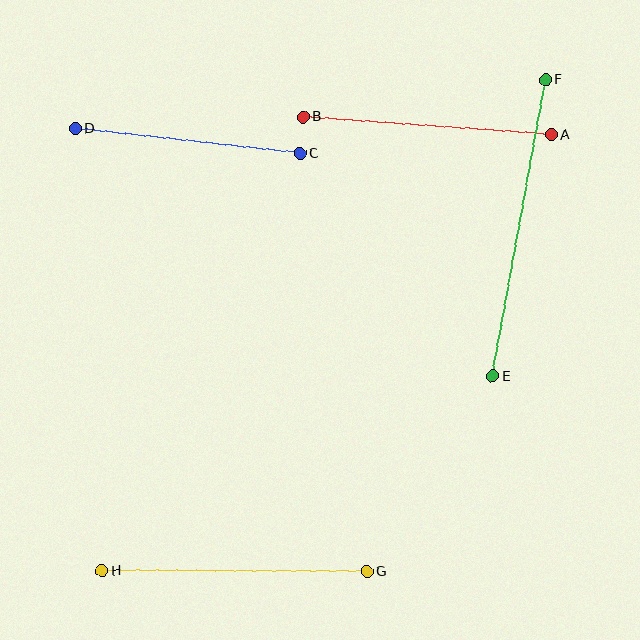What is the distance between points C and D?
The distance is approximately 226 pixels.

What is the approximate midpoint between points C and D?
The midpoint is at approximately (188, 141) pixels.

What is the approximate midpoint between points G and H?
The midpoint is at approximately (234, 571) pixels.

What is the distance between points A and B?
The distance is approximately 249 pixels.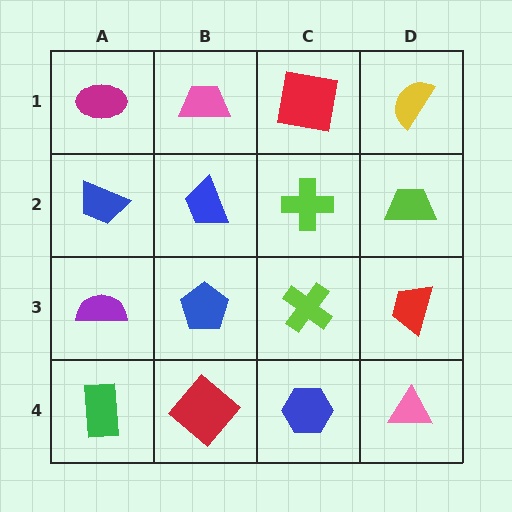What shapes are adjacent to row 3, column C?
A lime cross (row 2, column C), a blue hexagon (row 4, column C), a blue pentagon (row 3, column B), a red trapezoid (row 3, column D).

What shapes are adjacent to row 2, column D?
A yellow semicircle (row 1, column D), a red trapezoid (row 3, column D), a lime cross (row 2, column C).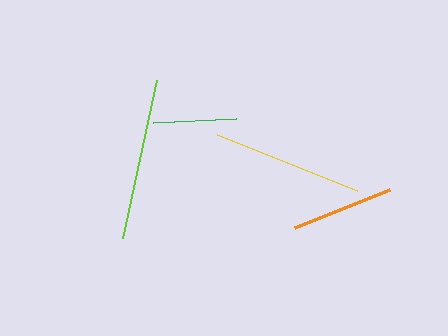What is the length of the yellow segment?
The yellow segment is approximately 150 pixels long.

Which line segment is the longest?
The lime line is the longest at approximately 161 pixels.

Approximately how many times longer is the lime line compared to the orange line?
The lime line is approximately 1.6 times the length of the orange line.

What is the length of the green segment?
The green segment is approximately 84 pixels long.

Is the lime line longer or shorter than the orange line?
The lime line is longer than the orange line.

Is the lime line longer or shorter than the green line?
The lime line is longer than the green line.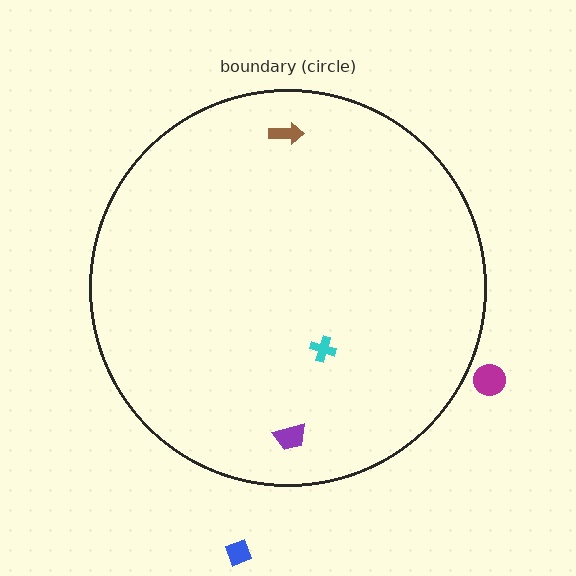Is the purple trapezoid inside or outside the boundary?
Inside.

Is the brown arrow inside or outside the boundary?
Inside.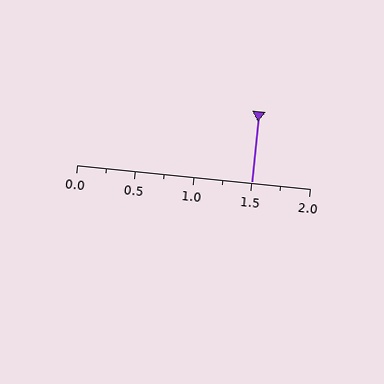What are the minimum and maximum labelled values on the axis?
The axis runs from 0.0 to 2.0.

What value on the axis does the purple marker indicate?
The marker indicates approximately 1.5.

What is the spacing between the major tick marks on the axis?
The major ticks are spaced 0.5 apart.